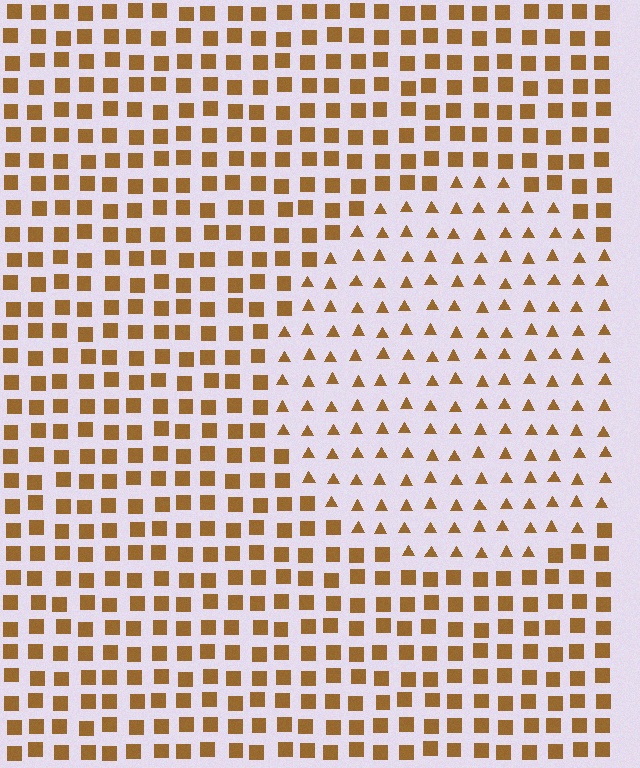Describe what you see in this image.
The image is filled with small brown elements arranged in a uniform grid. A circle-shaped region contains triangles, while the surrounding area contains squares. The boundary is defined purely by the change in element shape.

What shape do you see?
I see a circle.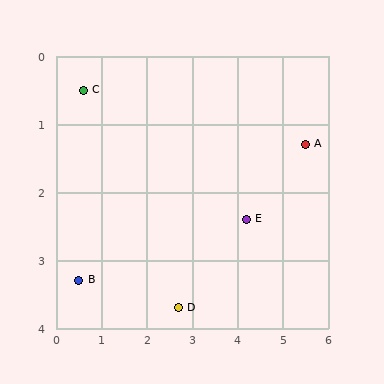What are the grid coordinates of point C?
Point C is at approximately (0.6, 0.5).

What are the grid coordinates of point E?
Point E is at approximately (4.2, 2.4).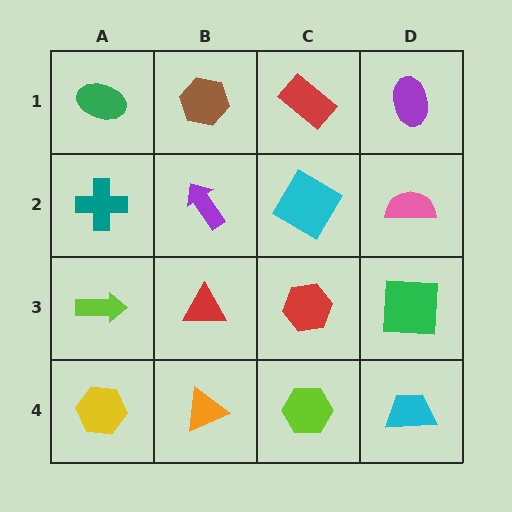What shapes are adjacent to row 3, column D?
A pink semicircle (row 2, column D), a cyan trapezoid (row 4, column D), a red hexagon (row 3, column C).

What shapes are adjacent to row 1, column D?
A pink semicircle (row 2, column D), a red rectangle (row 1, column C).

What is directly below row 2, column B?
A red triangle.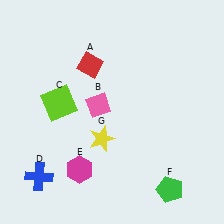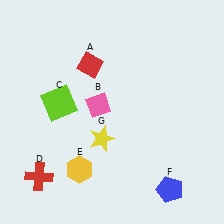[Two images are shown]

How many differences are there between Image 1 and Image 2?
There are 3 differences between the two images.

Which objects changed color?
D changed from blue to red. E changed from magenta to yellow. F changed from green to blue.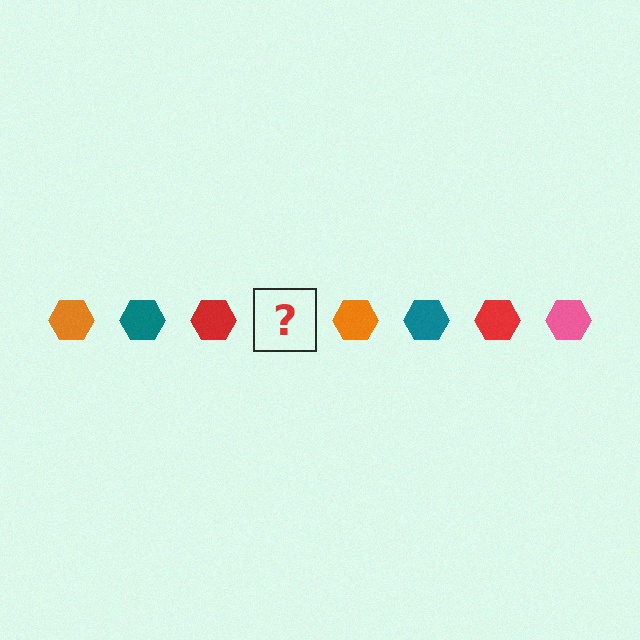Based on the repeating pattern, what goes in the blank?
The blank should be a pink hexagon.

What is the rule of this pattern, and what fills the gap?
The rule is that the pattern cycles through orange, teal, red, pink hexagons. The gap should be filled with a pink hexagon.